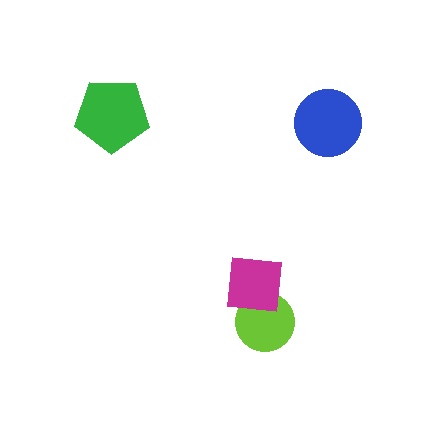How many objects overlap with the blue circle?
0 objects overlap with the blue circle.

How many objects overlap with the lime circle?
1 object overlaps with the lime circle.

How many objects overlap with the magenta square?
1 object overlaps with the magenta square.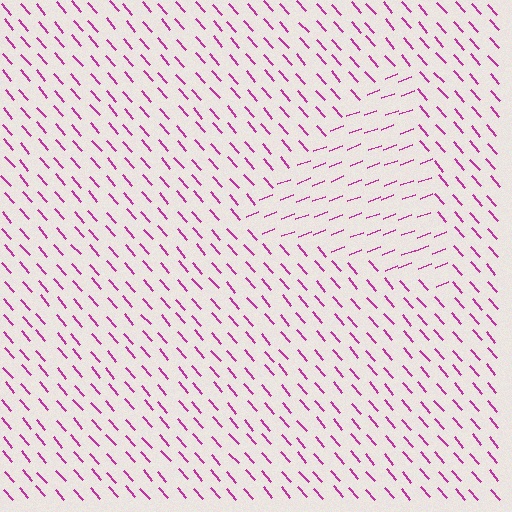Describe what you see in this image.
The image is filled with small magenta line segments. A triangle region in the image has lines oriented differently from the surrounding lines, creating a visible texture boundary.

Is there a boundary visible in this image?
Yes, there is a texture boundary formed by a change in line orientation.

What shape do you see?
I see a triangle.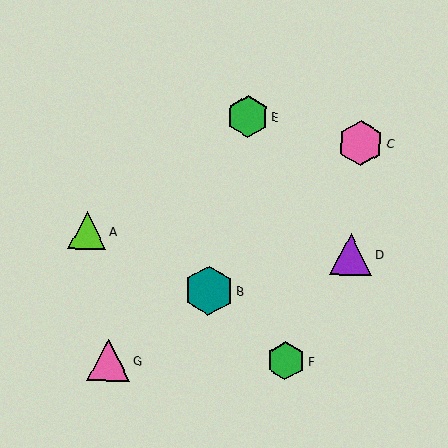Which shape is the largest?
The teal hexagon (labeled B) is the largest.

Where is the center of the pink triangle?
The center of the pink triangle is at (109, 360).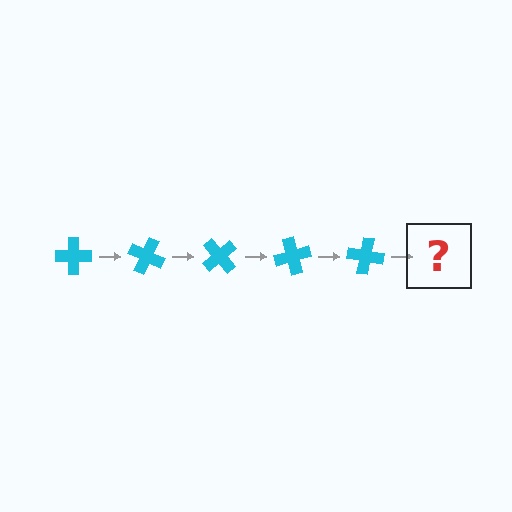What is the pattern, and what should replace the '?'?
The pattern is that the cross rotates 25 degrees each step. The '?' should be a cyan cross rotated 125 degrees.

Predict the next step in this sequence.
The next step is a cyan cross rotated 125 degrees.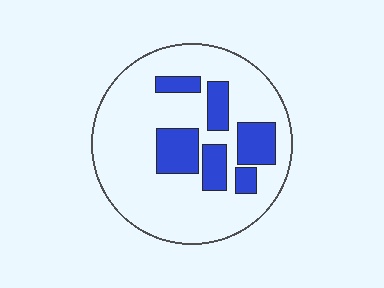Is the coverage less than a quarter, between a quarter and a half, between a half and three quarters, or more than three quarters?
Less than a quarter.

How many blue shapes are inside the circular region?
6.